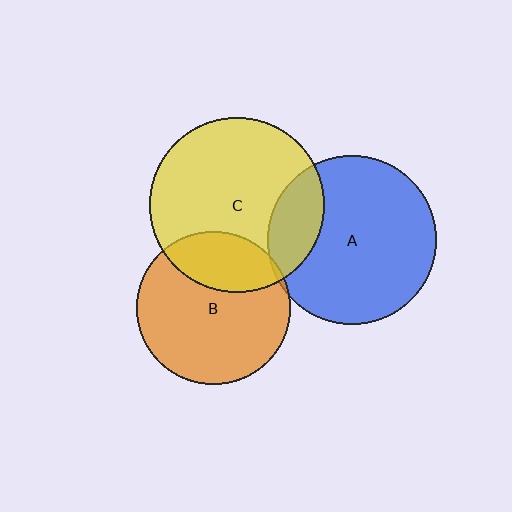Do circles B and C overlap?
Yes.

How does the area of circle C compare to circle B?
Approximately 1.3 times.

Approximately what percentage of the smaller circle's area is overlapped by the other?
Approximately 25%.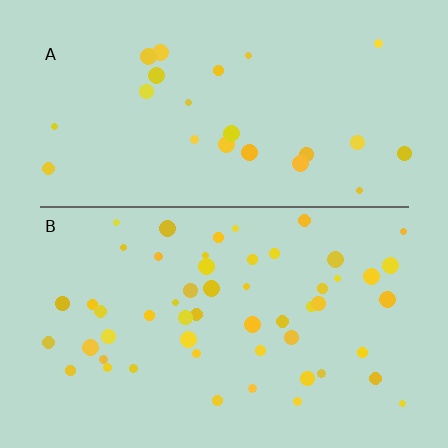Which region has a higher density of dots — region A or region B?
B (the bottom).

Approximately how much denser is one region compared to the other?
Approximately 2.2× — region B over region A.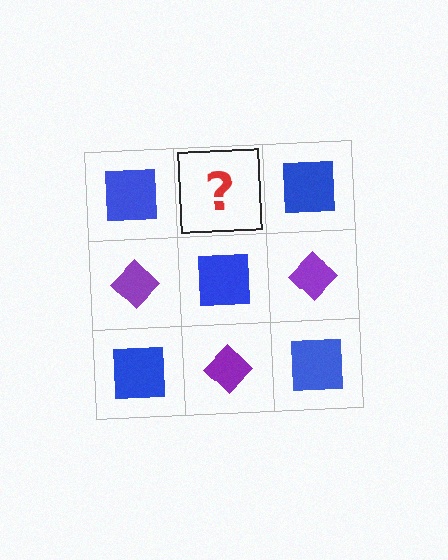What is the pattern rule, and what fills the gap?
The rule is that it alternates blue square and purple diamond in a checkerboard pattern. The gap should be filled with a purple diamond.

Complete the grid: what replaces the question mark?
The question mark should be replaced with a purple diamond.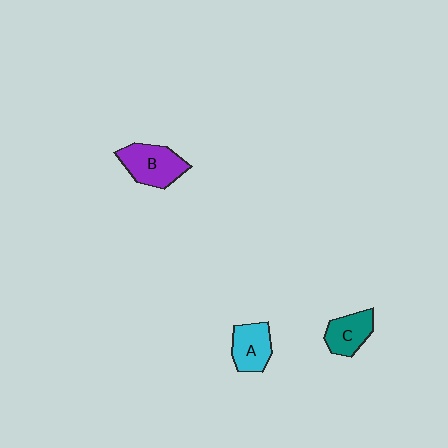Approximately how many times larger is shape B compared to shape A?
Approximately 1.3 times.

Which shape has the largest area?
Shape B (purple).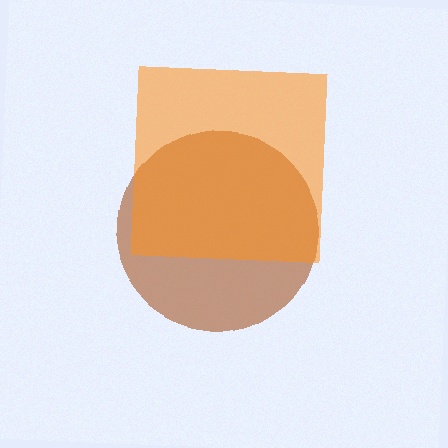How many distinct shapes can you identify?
There are 2 distinct shapes: a brown circle, an orange square.